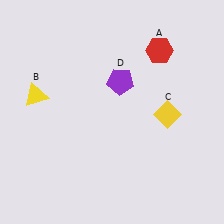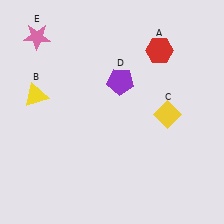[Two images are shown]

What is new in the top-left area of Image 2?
A pink star (E) was added in the top-left area of Image 2.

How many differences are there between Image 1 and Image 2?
There is 1 difference between the two images.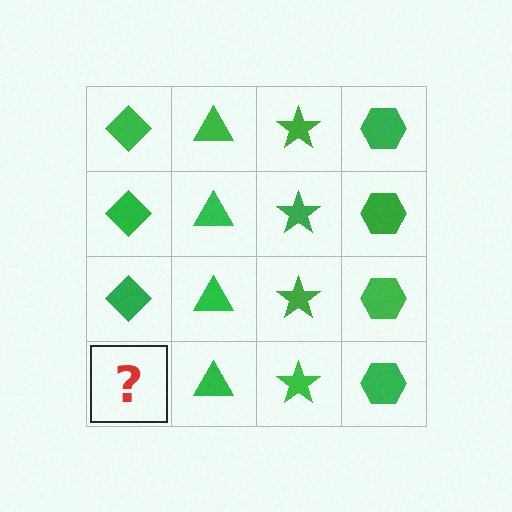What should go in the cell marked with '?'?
The missing cell should contain a green diamond.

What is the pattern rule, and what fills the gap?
The rule is that each column has a consistent shape. The gap should be filled with a green diamond.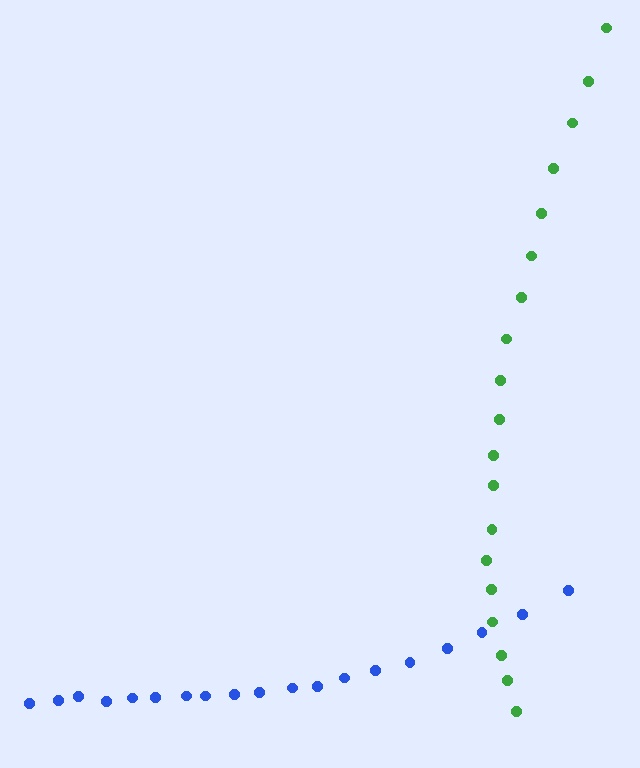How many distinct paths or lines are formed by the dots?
There are 2 distinct paths.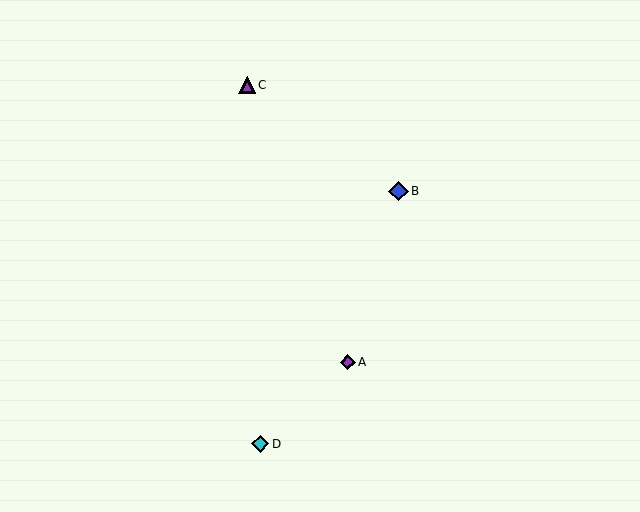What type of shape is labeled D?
Shape D is a cyan diamond.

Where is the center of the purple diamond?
The center of the purple diamond is at (348, 362).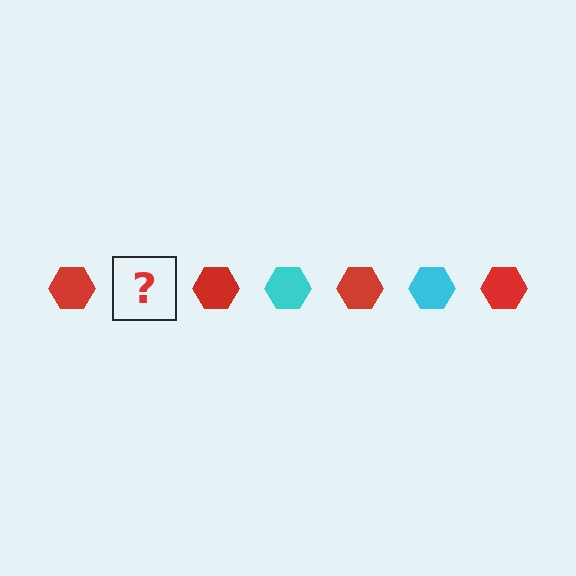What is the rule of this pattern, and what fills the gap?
The rule is that the pattern cycles through red, cyan hexagons. The gap should be filled with a cyan hexagon.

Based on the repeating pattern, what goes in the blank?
The blank should be a cyan hexagon.